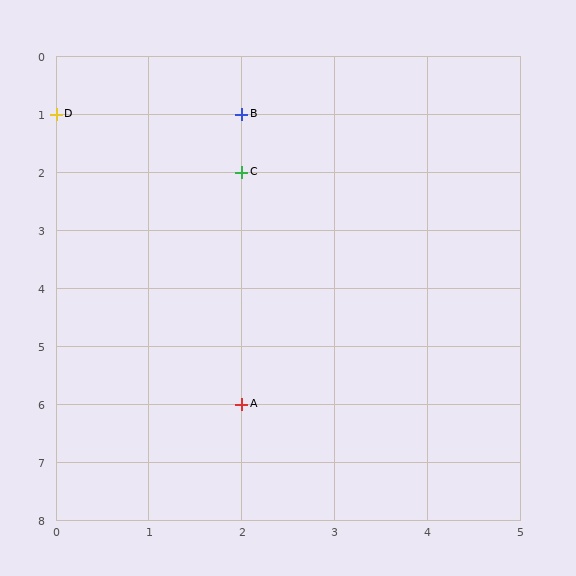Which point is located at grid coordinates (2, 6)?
Point A is at (2, 6).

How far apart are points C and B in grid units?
Points C and B are 1 row apart.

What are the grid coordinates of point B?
Point B is at grid coordinates (2, 1).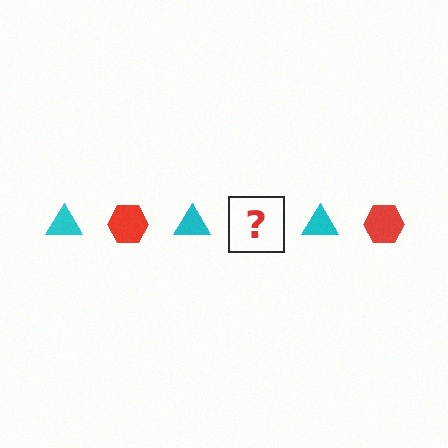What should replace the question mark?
The question mark should be replaced with a red hexagon.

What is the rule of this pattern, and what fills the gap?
The rule is that the pattern alternates between cyan triangle and red hexagon. The gap should be filled with a red hexagon.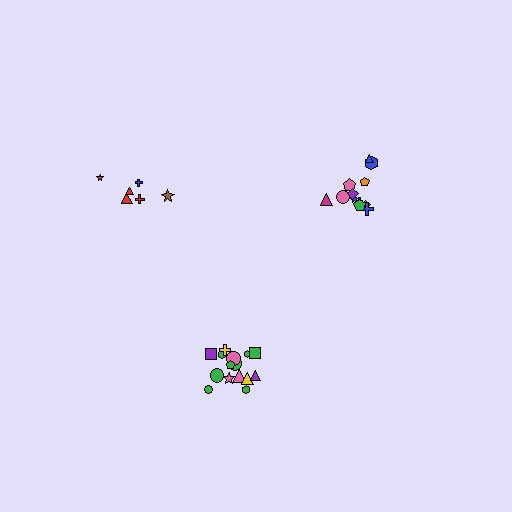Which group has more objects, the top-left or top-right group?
The top-right group.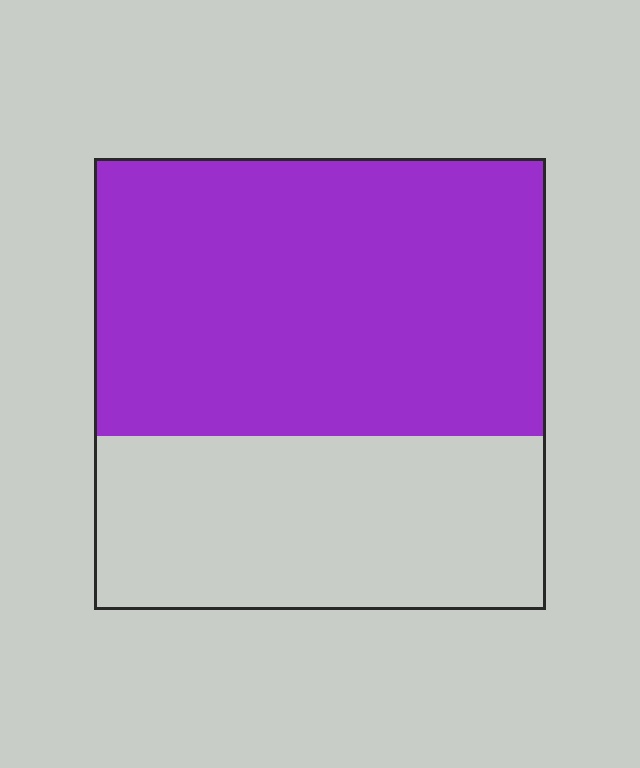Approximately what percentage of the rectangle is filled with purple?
Approximately 60%.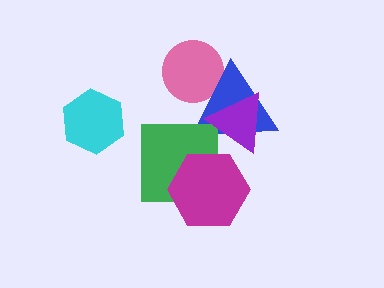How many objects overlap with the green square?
2 objects overlap with the green square.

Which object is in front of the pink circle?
The blue triangle is in front of the pink circle.